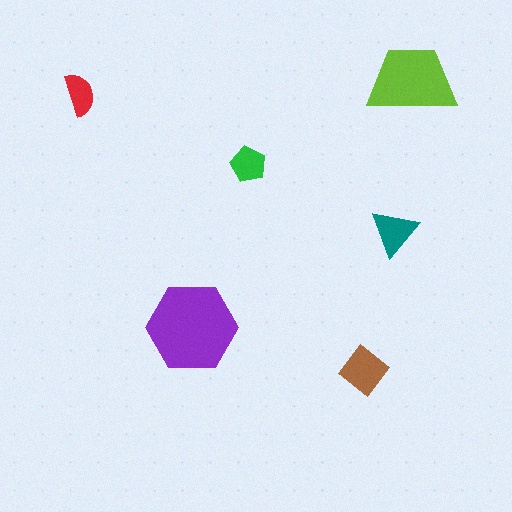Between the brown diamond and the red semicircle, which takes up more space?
The brown diamond.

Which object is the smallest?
The red semicircle.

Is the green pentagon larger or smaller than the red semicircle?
Larger.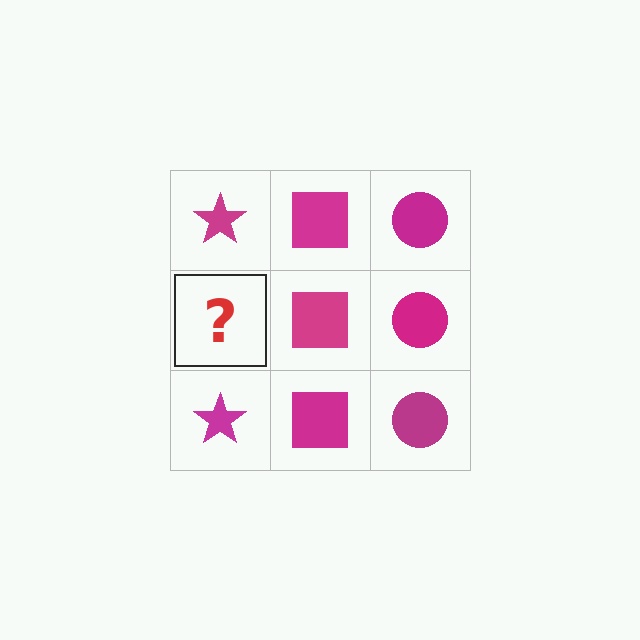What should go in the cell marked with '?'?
The missing cell should contain a magenta star.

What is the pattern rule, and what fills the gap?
The rule is that each column has a consistent shape. The gap should be filled with a magenta star.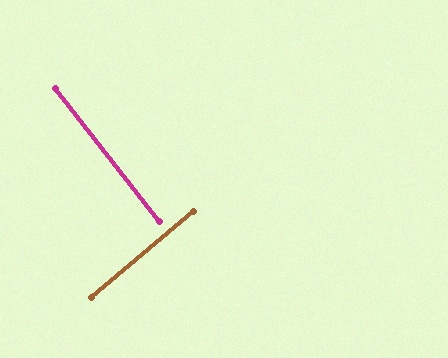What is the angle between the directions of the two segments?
Approximately 88 degrees.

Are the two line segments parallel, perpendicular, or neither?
Perpendicular — they meet at approximately 88°.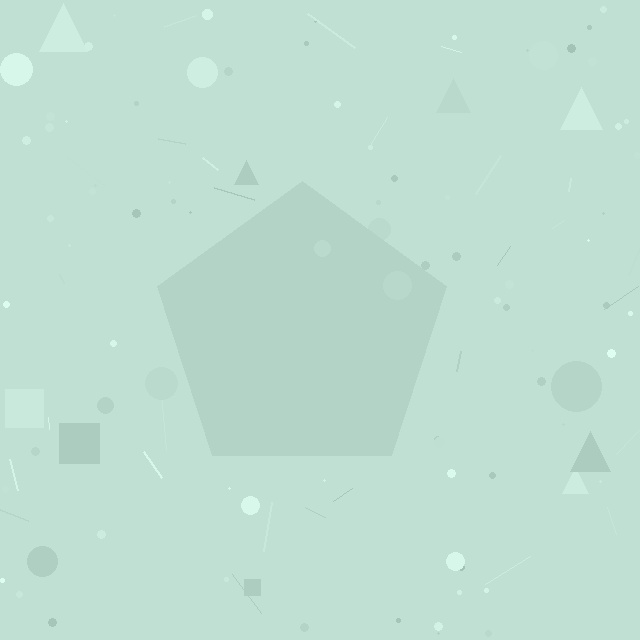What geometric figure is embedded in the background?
A pentagon is embedded in the background.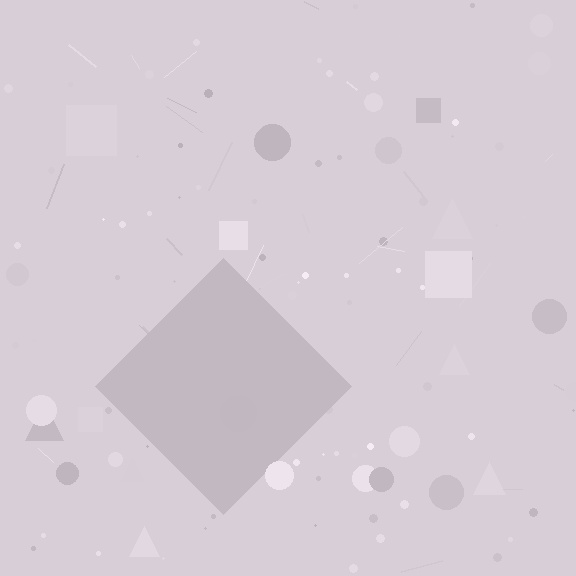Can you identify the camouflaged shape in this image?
The camouflaged shape is a diamond.